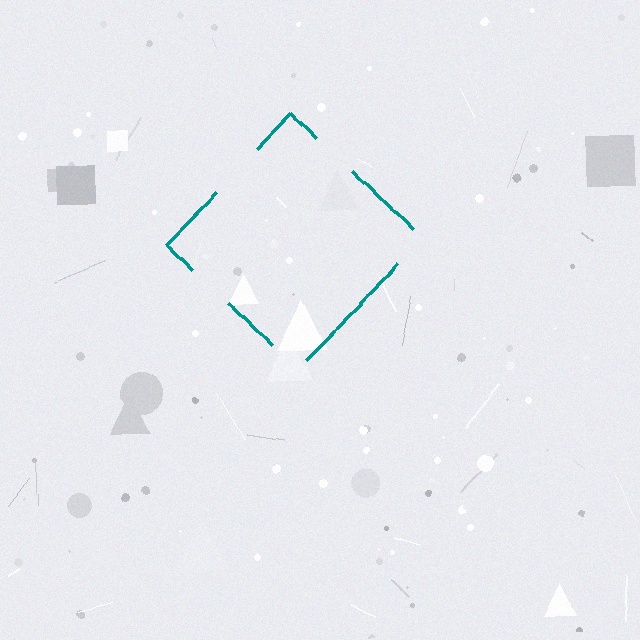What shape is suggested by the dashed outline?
The dashed outline suggests a diamond.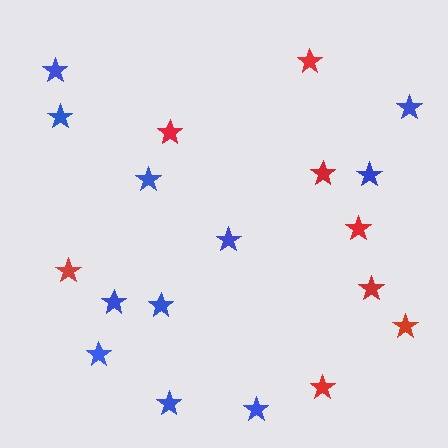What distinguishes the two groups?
There are 2 groups: one group of red stars (8) and one group of blue stars (11).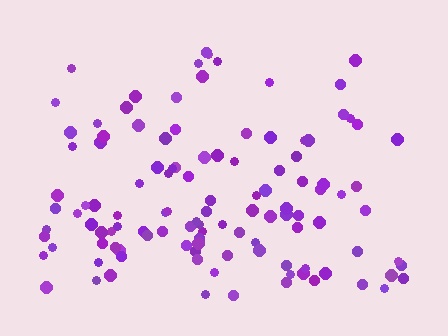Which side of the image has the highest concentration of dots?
The bottom.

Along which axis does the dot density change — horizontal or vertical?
Vertical.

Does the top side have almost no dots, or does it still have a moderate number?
Still a moderate number, just noticeably fewer than the bottom.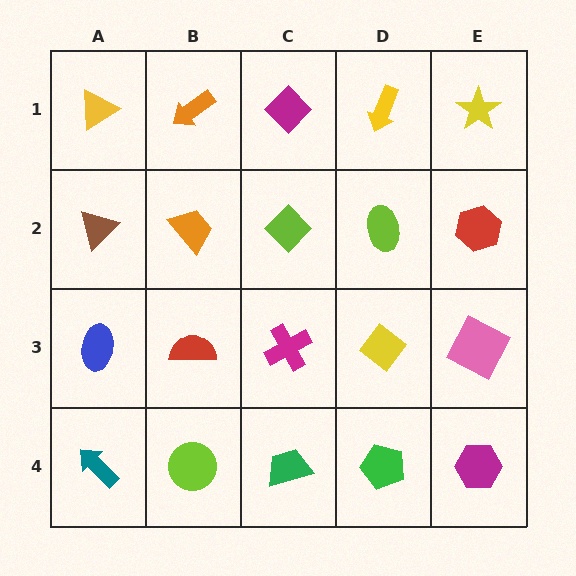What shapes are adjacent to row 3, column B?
An orange trapezoid (row 2, column B), a lime circle (row 4, column B), a blue ellipse (row 3, column A), a magenta cross (row 3, column C).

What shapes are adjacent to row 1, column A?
A brown triangle (row 2, column A), an orange arrow (row 1, column B).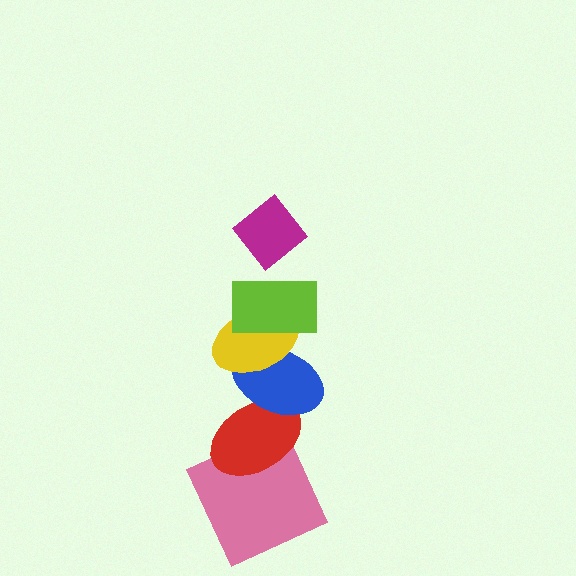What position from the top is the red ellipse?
The red ellipse is 5th from the top.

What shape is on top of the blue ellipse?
The yellow ellipse is on top of the blue ellipse.